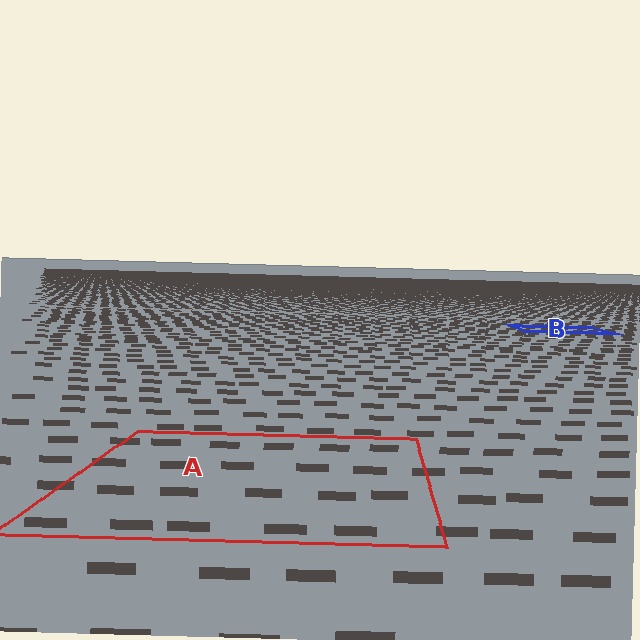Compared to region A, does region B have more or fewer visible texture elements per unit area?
Region B has more texture elements per unit area — they are packed more densely because it is farther away.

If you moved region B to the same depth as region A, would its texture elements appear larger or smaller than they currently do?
They would appear larger. At a closer depth, the same texture elements are projected at a bigger on-screen size.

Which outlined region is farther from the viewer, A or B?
Region B is farther from the viewer — the texture elements inside it appear smaller and more densely packed.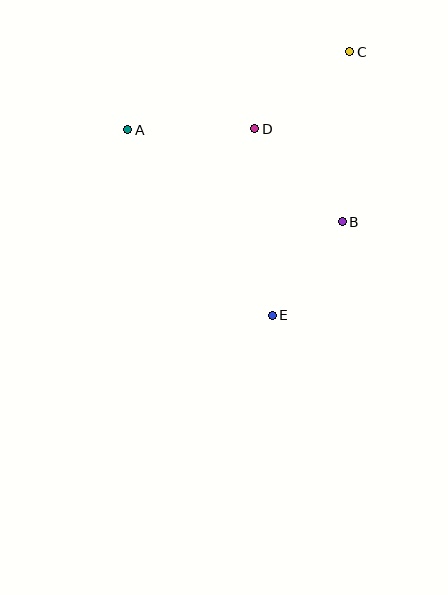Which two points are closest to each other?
Points B and E are closest to each other.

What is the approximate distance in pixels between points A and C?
The distance between A and C is approximately 235 pixels.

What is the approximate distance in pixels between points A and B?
The distance between A and B is approximately 234 pixels.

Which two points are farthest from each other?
Points C and E are farthest from each other.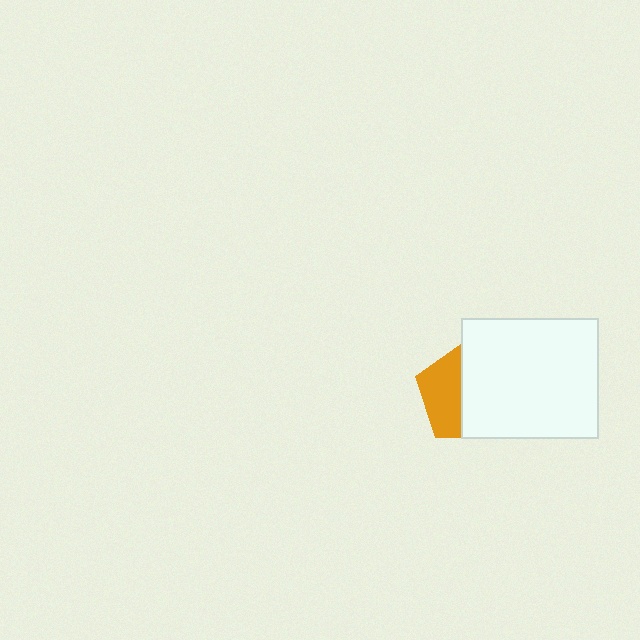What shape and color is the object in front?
The object in front is a white rectangle.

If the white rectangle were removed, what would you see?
You would see the complete orange pentagon.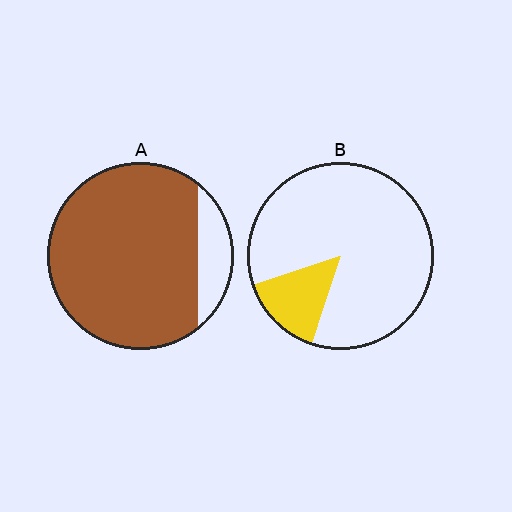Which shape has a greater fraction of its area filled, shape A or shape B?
Shape A.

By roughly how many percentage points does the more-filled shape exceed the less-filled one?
By roughly 70 percentage points (A over B).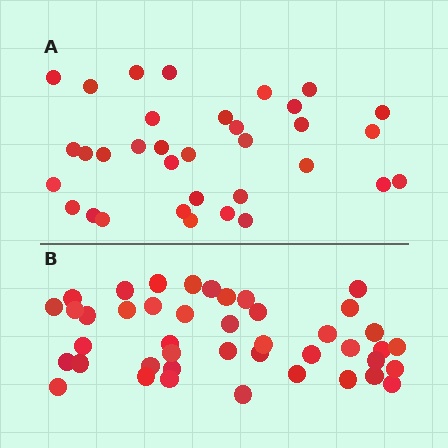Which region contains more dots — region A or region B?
Region B (the bottom region) has more dots.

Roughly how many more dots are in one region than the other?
Region B has roughly 8 or so more dots than region A.